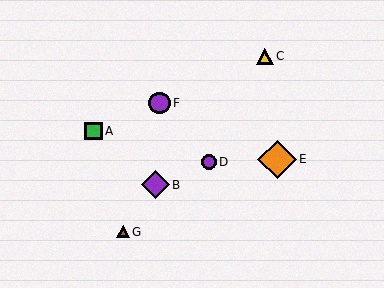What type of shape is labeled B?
Shape B is a purple diamond.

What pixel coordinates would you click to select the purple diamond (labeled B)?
Click at (155, 185) to select the purple diamond B.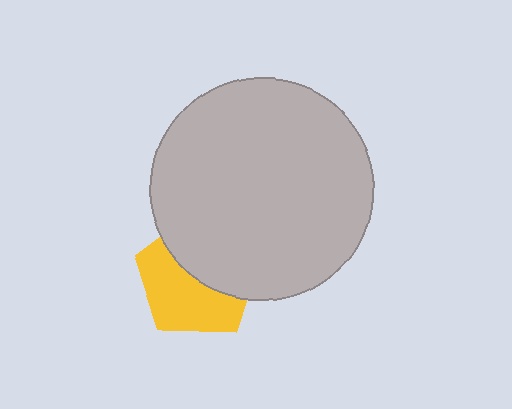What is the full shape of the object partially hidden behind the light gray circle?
The partially hidden object is a yellow pentagon.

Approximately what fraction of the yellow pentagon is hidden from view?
Roughly 47% of the yellow pentagon is hidden behind the light gray circle.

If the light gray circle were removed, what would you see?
You would see the complete yellow pentagon.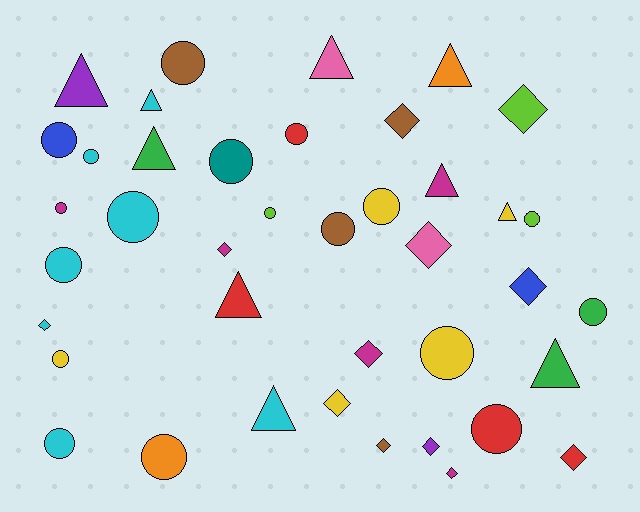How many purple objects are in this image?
There are 2 purple objects.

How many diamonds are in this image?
There are 12 diamonds.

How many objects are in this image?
There are 40 objects.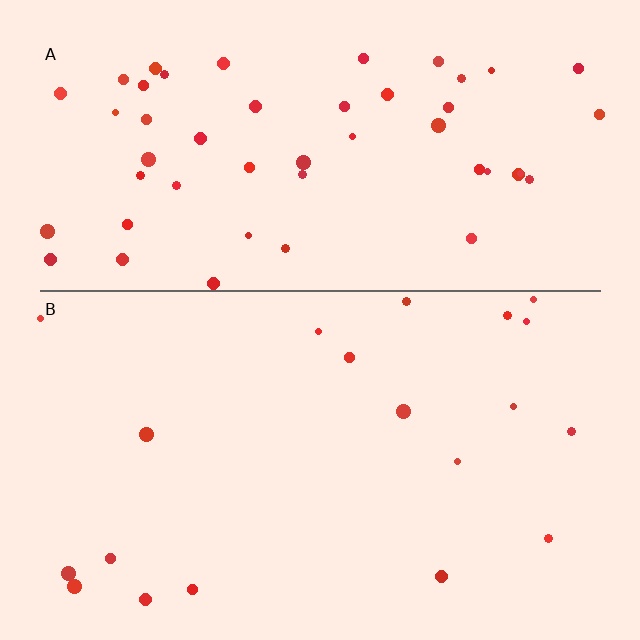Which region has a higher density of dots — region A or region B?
A (the top).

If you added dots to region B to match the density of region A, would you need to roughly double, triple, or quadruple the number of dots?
Approximately triple.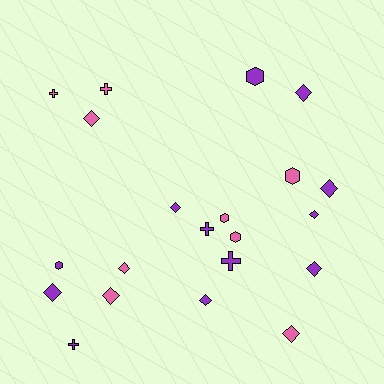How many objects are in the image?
There are 21 objects.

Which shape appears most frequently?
Diamond, with 11 objects.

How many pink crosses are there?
There are 2 pink crosses.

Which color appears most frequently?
Purple, with 12 objects.